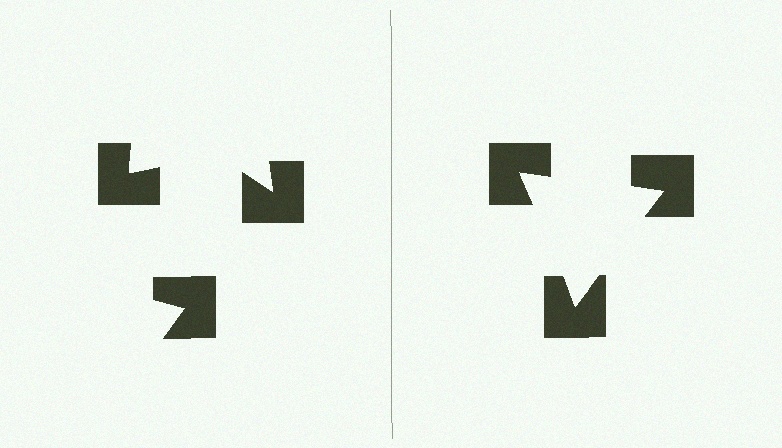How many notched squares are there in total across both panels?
6 — 3 on each side.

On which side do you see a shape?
An illusory triangle appears on the right side. On the left side the wedge cuts are rotated, so no coherent shape forms.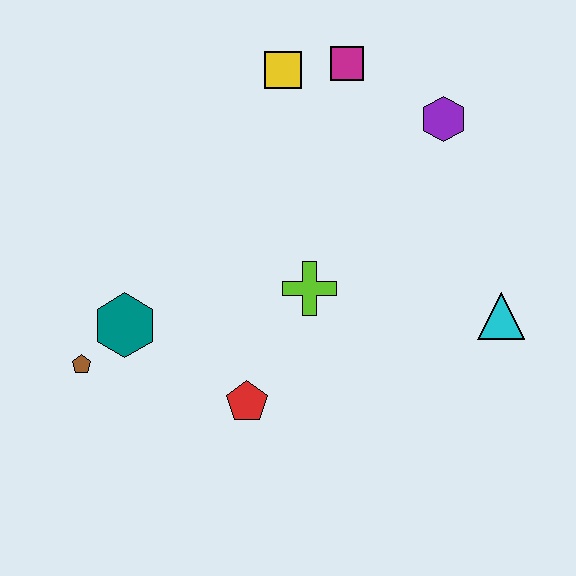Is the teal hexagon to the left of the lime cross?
Yes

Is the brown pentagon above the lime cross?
No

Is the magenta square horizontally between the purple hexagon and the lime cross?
Yes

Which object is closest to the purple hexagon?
The magenta square is closest to the purple hexagon.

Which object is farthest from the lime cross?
The brown pentagon is farthest from the lime cross.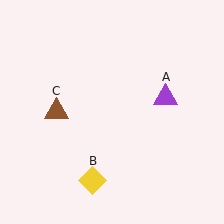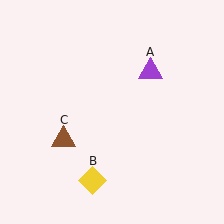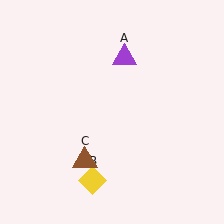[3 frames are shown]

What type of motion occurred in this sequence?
The purple triangle (object A), brown triangle (object C) rotated counterclockwise around the center of the scene.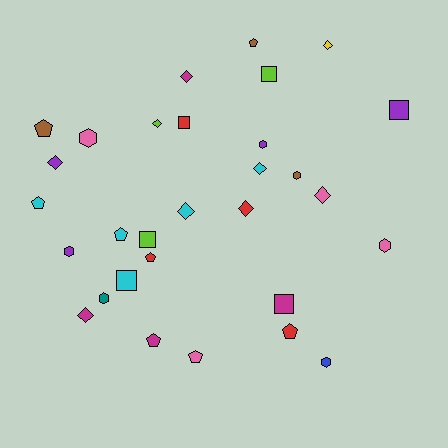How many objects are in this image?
There are 30 objects.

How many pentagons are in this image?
There are 8 pentagons.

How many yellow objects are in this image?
There is 1 yellow object.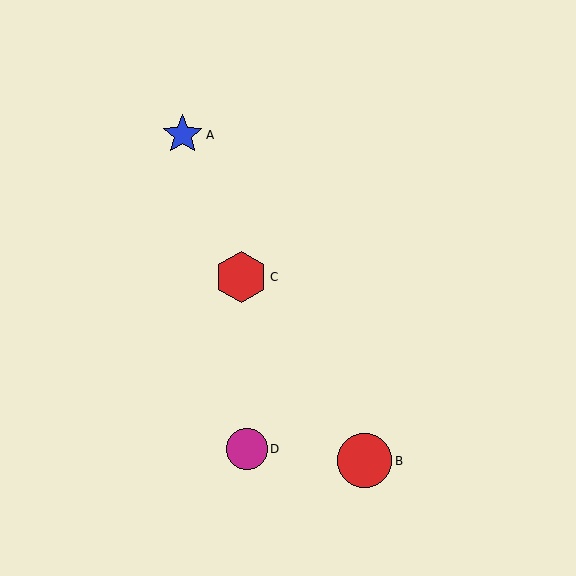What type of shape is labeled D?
Shape D is a magenta circle.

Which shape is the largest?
The red circle (labeled B) is the largest.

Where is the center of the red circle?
The center of the red circle is at (364, 461).